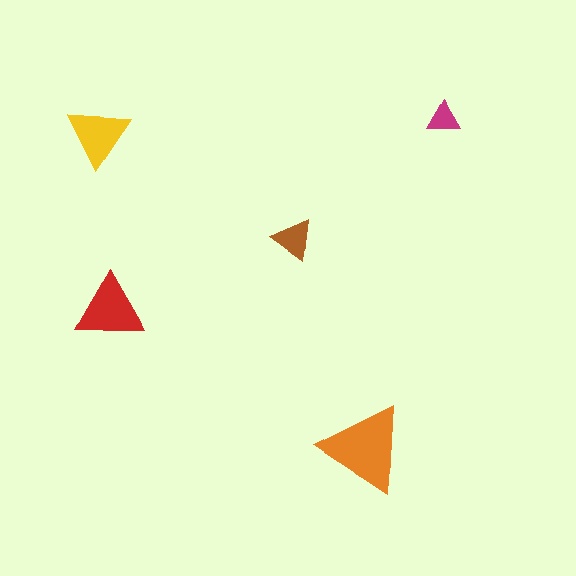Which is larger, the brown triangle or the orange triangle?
The orange one.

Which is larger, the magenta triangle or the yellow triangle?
The yellow one.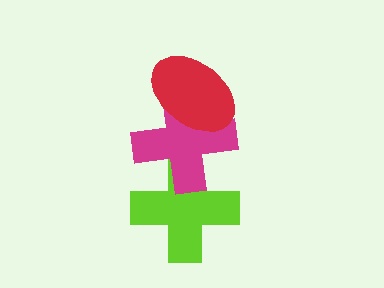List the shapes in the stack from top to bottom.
From top to bottom: the red ellipse, the magenta cross, the lime cross.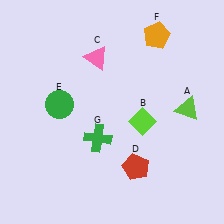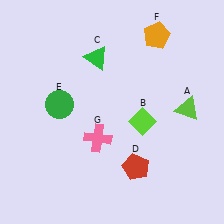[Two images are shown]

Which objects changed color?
C changed from pink to green. G changed from green to pink.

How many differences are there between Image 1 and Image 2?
There are 2 differences between the two images.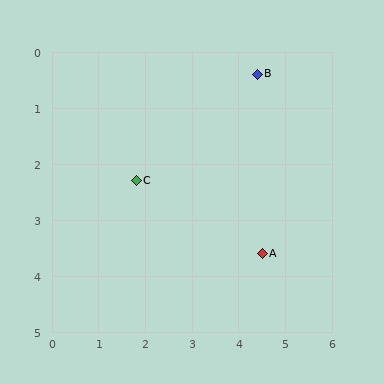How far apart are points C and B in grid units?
Points C and B are about 3.2 grid units apart.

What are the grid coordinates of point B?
Point B is at approximately (4.4, 0.4).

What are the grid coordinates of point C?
Point C is at approximately (1.8, 2.3).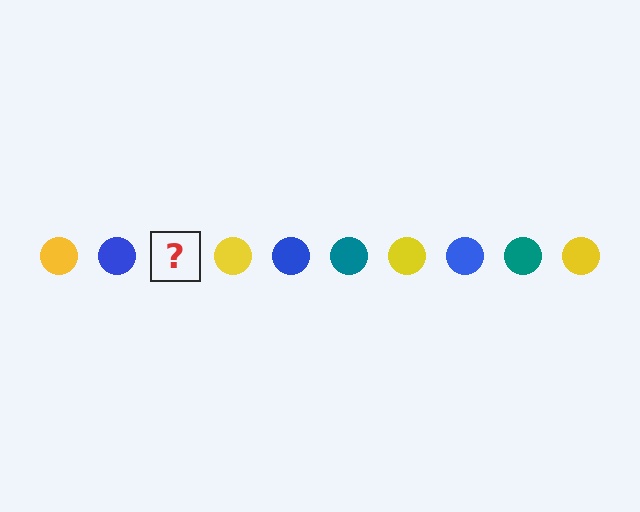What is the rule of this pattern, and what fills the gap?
The rule is that the pattern cycles through yellow, blue, teal circles. The gap should be filled with a teal circle.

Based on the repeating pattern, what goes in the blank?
The blank should be a teal circle.